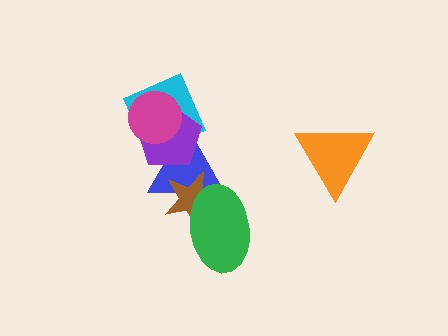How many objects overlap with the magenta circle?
3 objects overlap with the magenta circle.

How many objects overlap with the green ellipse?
2 objects overlap with the green ellipse.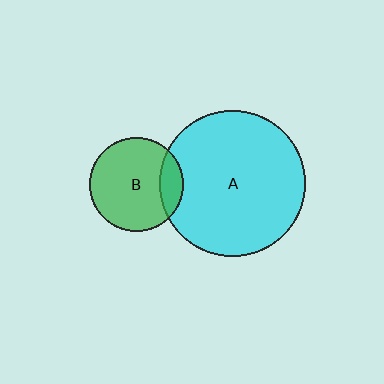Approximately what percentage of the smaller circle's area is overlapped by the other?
Approximately 15%.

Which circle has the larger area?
Circle A (cyan).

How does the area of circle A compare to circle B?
Approximately 2.4 times.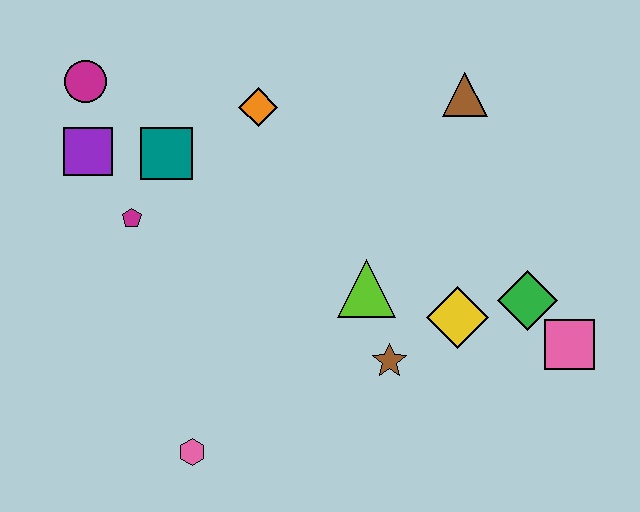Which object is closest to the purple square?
The magenta circle is closest to the purple square.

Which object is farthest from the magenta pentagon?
The pink square is farthest from the magenta pentagon.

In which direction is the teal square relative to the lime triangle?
The teal square is to the left of the lime triangle.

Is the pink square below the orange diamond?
Yes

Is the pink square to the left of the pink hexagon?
No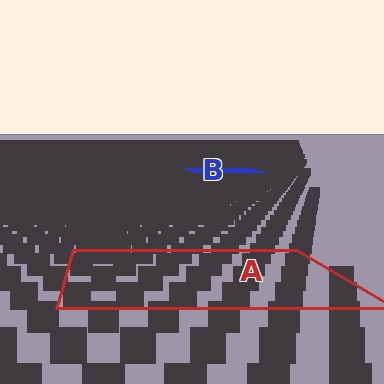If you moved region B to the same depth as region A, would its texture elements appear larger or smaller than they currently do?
They would appear larger. At a closer depth, the same texture elements are projected at a bigger on-screen size.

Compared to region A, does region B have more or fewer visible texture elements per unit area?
Region B has more texture elements per unit area — they are packed more densely because it is farther away.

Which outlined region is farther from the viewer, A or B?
Region B is farther from the viewer — the texture elements inside it appear smaller and more densely packed.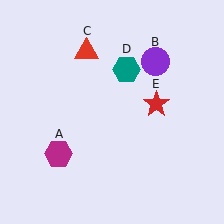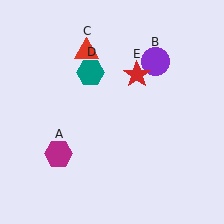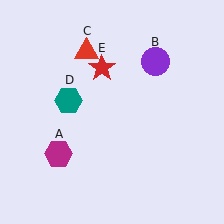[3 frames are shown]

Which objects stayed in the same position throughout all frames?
Magenta hexagon (object A) and purple circle (object B) and red triangle (object C) remained stationary.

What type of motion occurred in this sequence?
The teal hexagon (object D), red star (object E) rotated counterclockwise around the center of the scene.